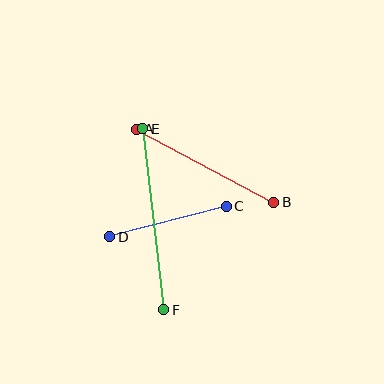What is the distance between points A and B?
The distance is approximately 156 pixels.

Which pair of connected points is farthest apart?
Points E and F are farthest apart.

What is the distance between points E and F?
The distance is approximately 182 pixels.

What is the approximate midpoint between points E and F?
The midpoint is at approximately (153, 219) pixels.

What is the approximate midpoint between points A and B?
The midpoint is at approximately (205, 166) pixels.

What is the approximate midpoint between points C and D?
The midpoint is at approximately (168, 221) pixels.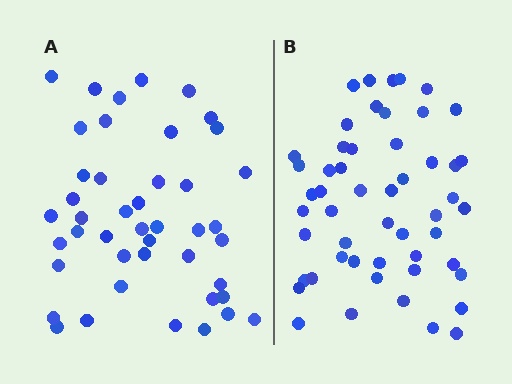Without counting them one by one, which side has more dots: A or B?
Region B (the right region) has more dots.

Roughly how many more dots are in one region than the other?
Region B has roughly 8 or so more dots than region A.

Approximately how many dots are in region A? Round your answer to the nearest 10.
About 40 dots. (The exact count is 44, which rounds to 40.)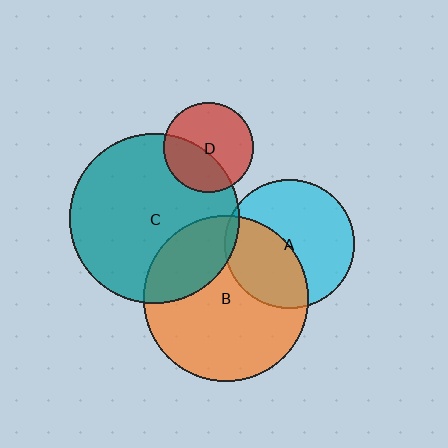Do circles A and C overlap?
Yes.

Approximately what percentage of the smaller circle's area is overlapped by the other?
Approximately 5%.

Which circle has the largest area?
Circle C (teal).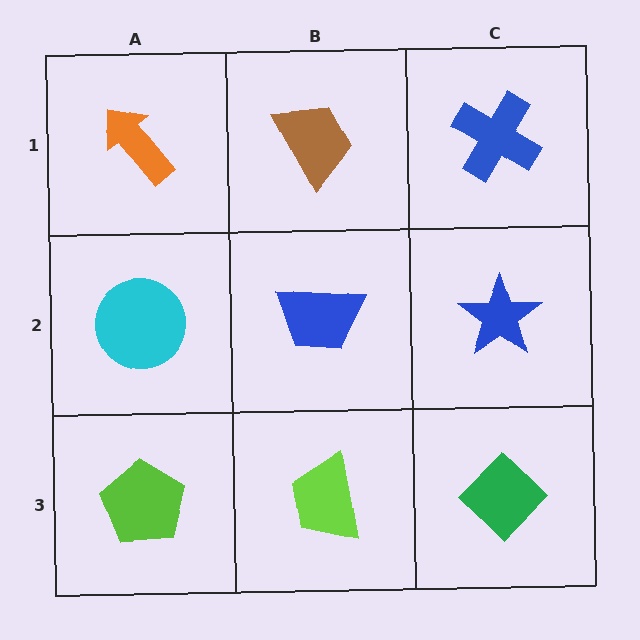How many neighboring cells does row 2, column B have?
4.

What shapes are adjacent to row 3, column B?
A blue trapezoid (row 2, column B), a lime pentagon (row 3, column A), a green diamond (row 3, column C).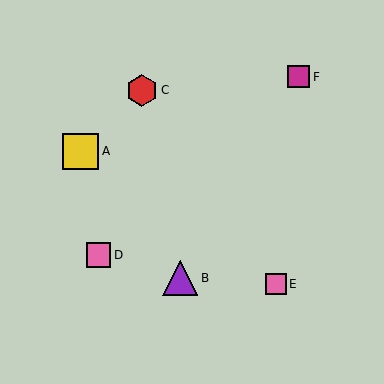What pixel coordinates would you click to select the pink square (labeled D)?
Click at (99, 255) to select the pink square D.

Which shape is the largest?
The yellow square (labeled A) is the largest.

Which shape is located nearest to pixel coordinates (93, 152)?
The yellow square (labeled A) at (81, 151) is nearest to that location.